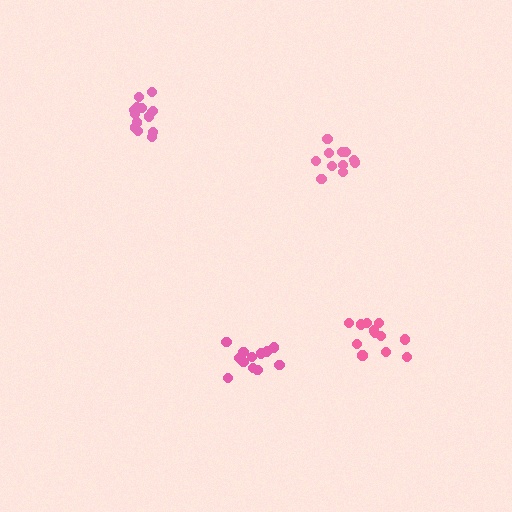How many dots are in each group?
Group 1: 12 dots, Group 2: 11 dots, Group 3: 14 dots, Group 4: 12 dots (49 total).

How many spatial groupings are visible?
There are 4 spatial groupings.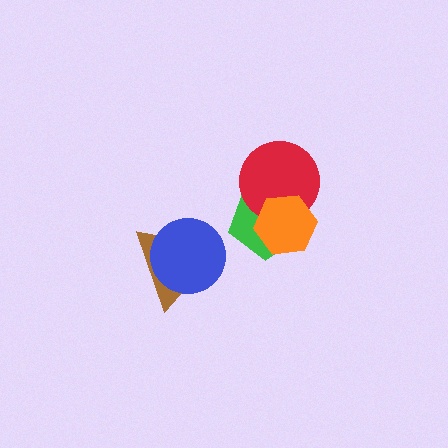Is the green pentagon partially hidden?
Yes, it is partially covered by another shape.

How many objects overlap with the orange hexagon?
2 objects overlap with the orange hexagon.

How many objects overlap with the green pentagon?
2 objects overlap with the green pentagon.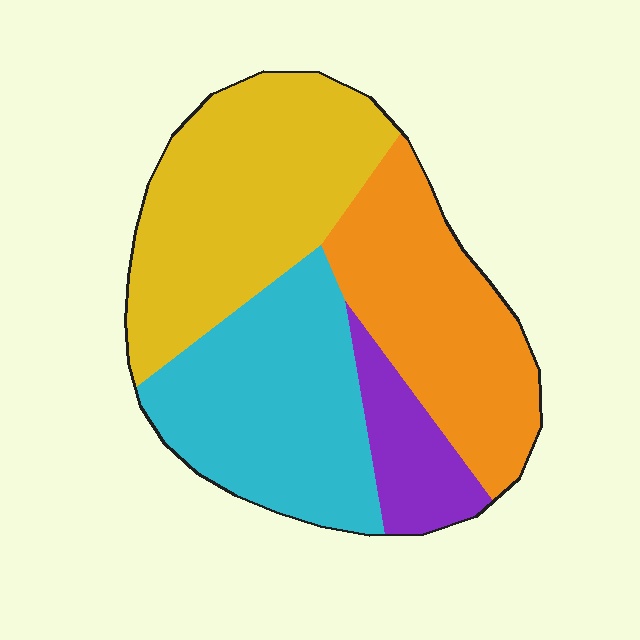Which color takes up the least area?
Purple, at roughly 10%.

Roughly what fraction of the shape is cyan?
Cyan takes up about one third (1/3) of the shape.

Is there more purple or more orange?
Orange.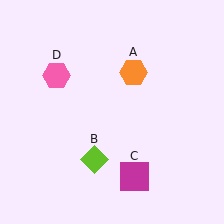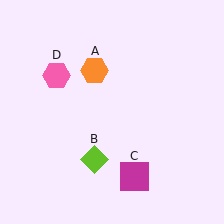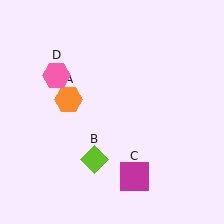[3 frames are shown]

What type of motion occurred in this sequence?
The orange hexagon (object A) rotated counterclockwise around the center of the scene.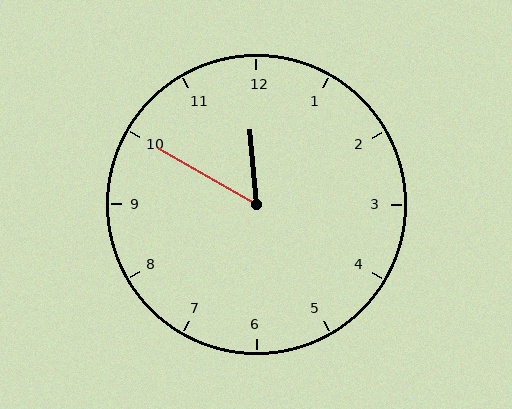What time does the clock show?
11:50.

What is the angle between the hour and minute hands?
Approximately 55 degrees.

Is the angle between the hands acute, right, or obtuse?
It is acute.